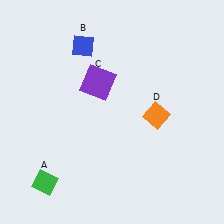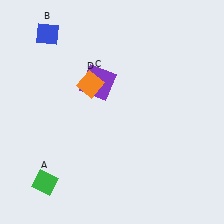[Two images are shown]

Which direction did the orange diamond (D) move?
The orange diamond (D) moved left.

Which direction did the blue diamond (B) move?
The blue diamond (B) moved left.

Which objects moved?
The objects that moved are: the blue diamond (B), the orange diamond (D).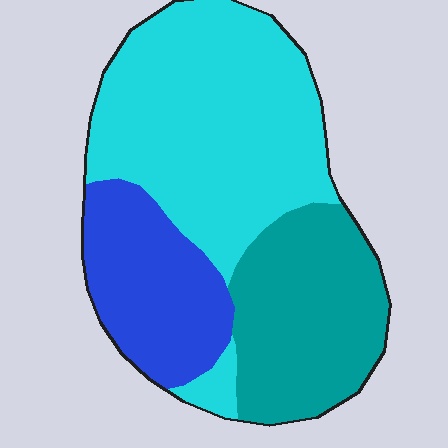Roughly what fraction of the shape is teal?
Teal covers about 30% of the shape.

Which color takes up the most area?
Cyan, at roughly 50%.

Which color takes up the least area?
Blue, at roughly 20%.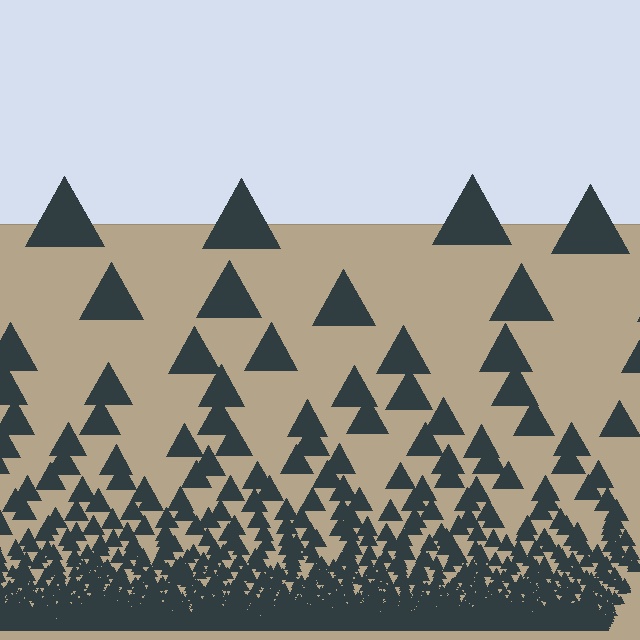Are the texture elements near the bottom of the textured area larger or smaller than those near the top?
Smaller. The gradient is inverted — elements near the bottom are smaller and denser.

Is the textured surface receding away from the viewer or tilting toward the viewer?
The surface appears to tilt toward the viewer. Texture elements get larger and sparser toward the top.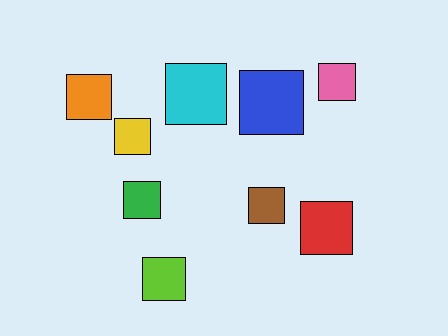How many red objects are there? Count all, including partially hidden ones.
There is 1 red object.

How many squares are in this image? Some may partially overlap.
There are 9 squares.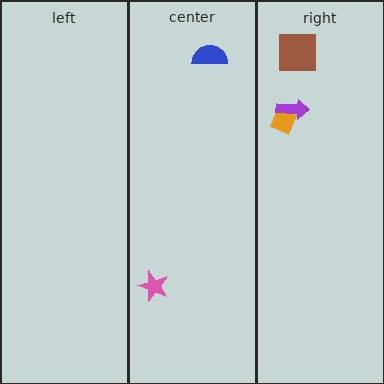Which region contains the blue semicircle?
The center region.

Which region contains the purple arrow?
The right region.